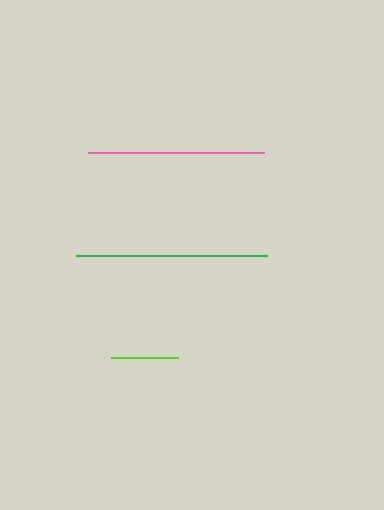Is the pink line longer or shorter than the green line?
The green line is longer than the pink line.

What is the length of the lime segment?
The lime segment is approximately 67 pixels long.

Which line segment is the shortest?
The lime line is the shortest at approximately 67 pixels.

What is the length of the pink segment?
The pink segment is approximately 176 pixels long.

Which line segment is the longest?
The green line is the longest at approximately 191 pixels.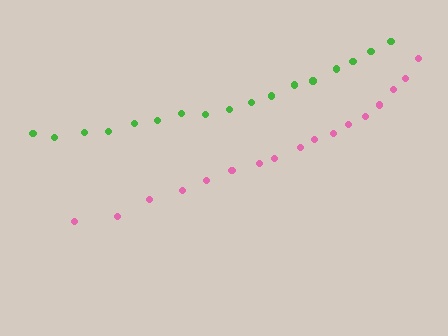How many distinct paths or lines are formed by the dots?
There are 2 distinct paths.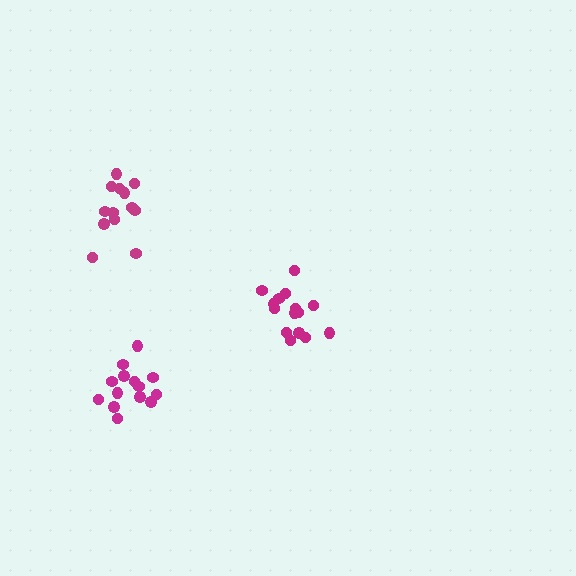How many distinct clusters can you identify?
There are 3 distinct clusters.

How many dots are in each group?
Group 1: 15 dots, Group 2: 14 dots, Group 3: 13 dots (42 total).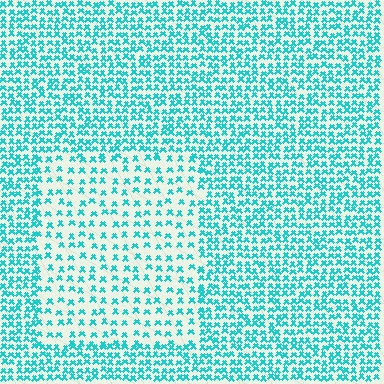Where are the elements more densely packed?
The elements are more densely packed outside the rectangle boundary.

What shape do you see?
I see a rectangle.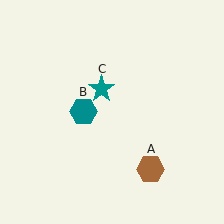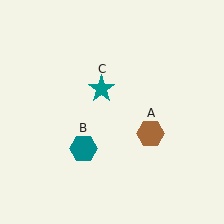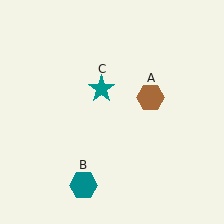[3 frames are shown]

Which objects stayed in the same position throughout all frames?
Teal star (object C) remained stationary.